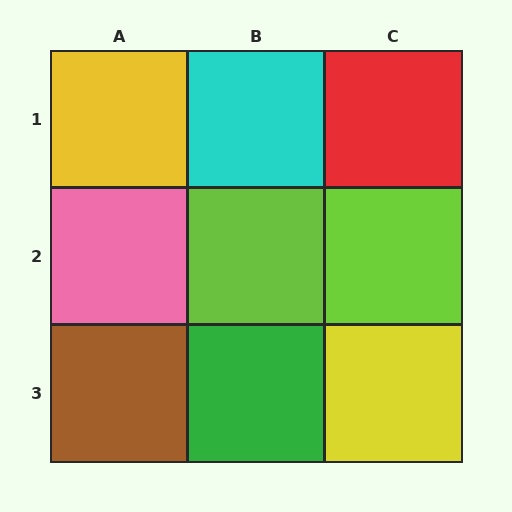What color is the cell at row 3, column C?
Yellow.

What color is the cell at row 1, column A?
Yellow.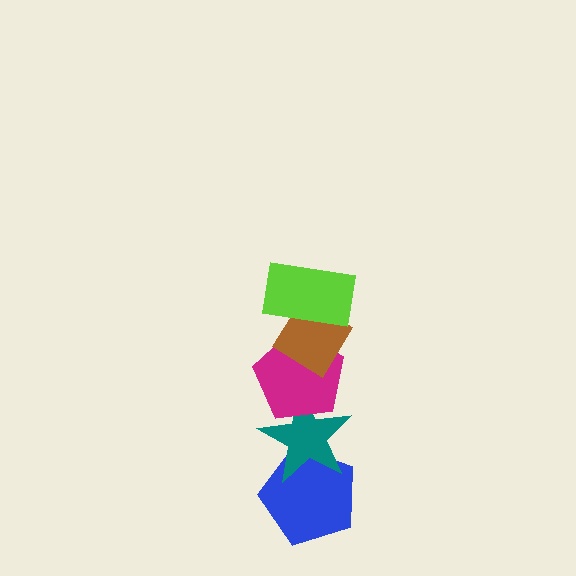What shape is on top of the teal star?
The magenta pentagon is on top of the teal star.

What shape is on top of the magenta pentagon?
The brown diamond is on top of the magenta pentagon.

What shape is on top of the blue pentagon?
The teal star is on top of the blue pentagon.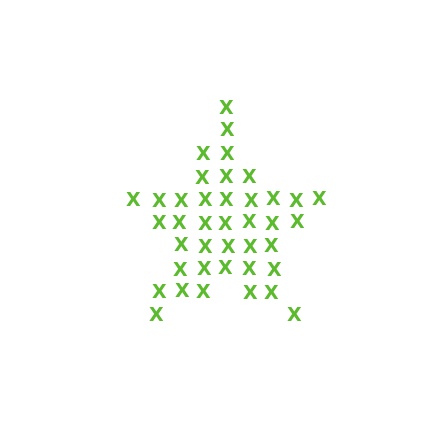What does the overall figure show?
The overall figure shows a star.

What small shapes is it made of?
It is made of small letter X's.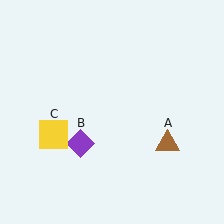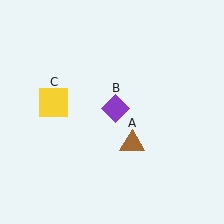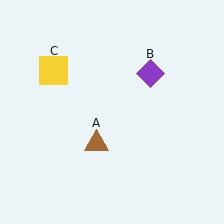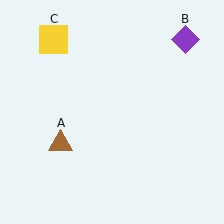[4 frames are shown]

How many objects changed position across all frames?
3 objects changed position: brown triangle (object A), purple diamond (object B), yellow square (object C).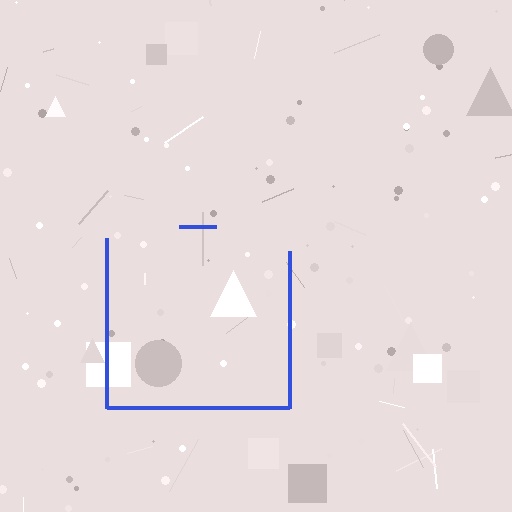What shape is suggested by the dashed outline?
The dashed outline suggests a square.